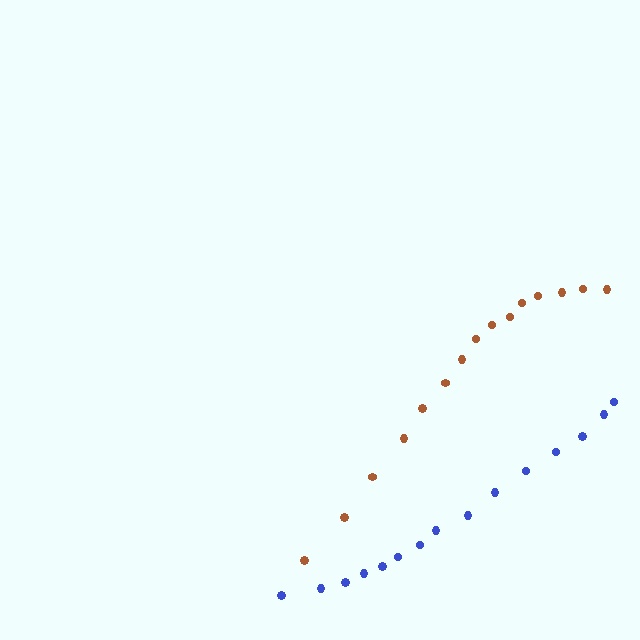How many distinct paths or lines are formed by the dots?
There are 2 distinct paths.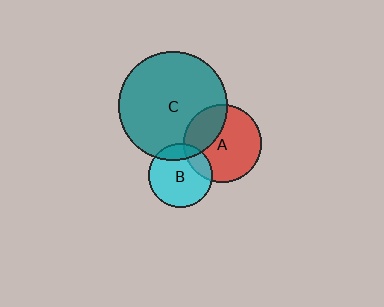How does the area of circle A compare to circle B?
Approximately 1.5 times.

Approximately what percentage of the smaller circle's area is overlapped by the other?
Approximately 30%.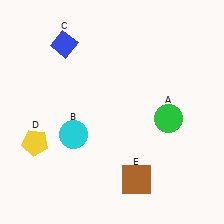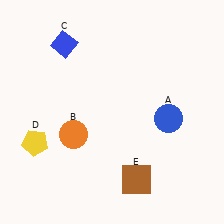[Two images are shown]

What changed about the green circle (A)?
In Image 1, A is green. In Image 2, it changed to blue.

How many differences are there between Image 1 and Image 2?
There are 2 differences between the two images.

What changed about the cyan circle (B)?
In Image 1, B is cyan. In Image 2, it changed to orange.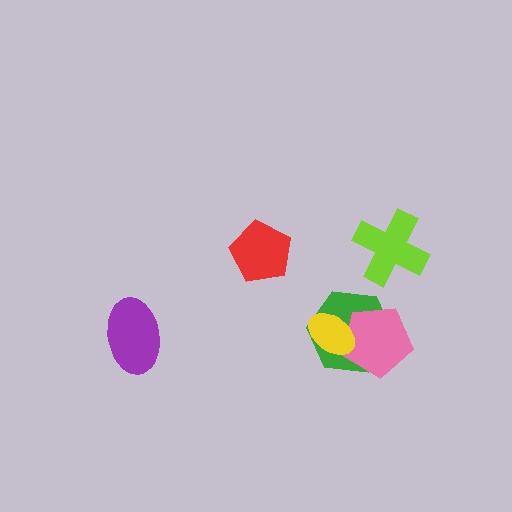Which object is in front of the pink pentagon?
The yellow ellipse is in front of the pink pentagon.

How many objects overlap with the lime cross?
0 objects overlap with the lime cross.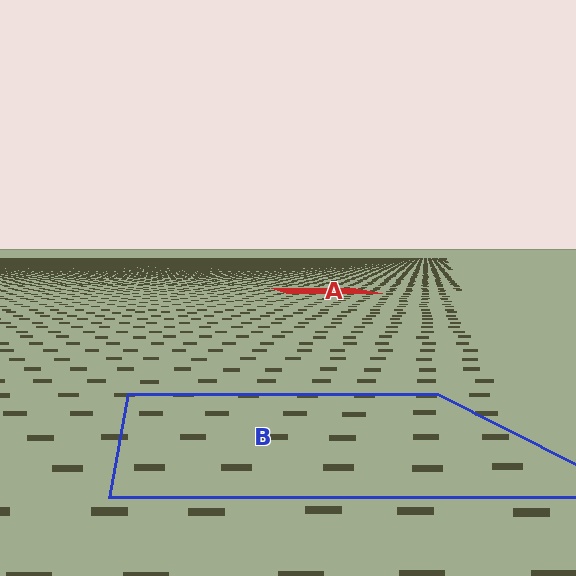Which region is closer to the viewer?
Region B is closer. The texture elements there are larger and more spread out.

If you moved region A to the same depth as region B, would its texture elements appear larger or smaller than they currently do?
They would appear larger. At a closer depth, the same texture elements are projected at a bigger on-screen size.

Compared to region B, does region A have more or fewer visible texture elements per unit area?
Region A has more texture elements per unit area — they are packed more densely because it is farther away.